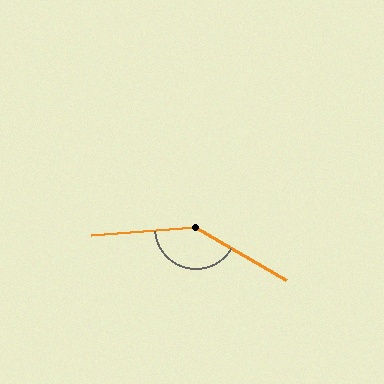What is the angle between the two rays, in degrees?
Approximately 145 degrees.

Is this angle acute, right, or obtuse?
It is obtuse.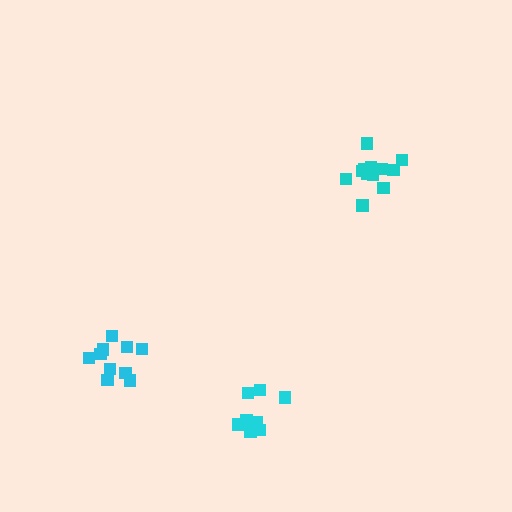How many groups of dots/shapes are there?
There are 3 groups.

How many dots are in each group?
Group 1: 12 dots, Group 2: 10 dots, Group 3: 9 dots (31 total).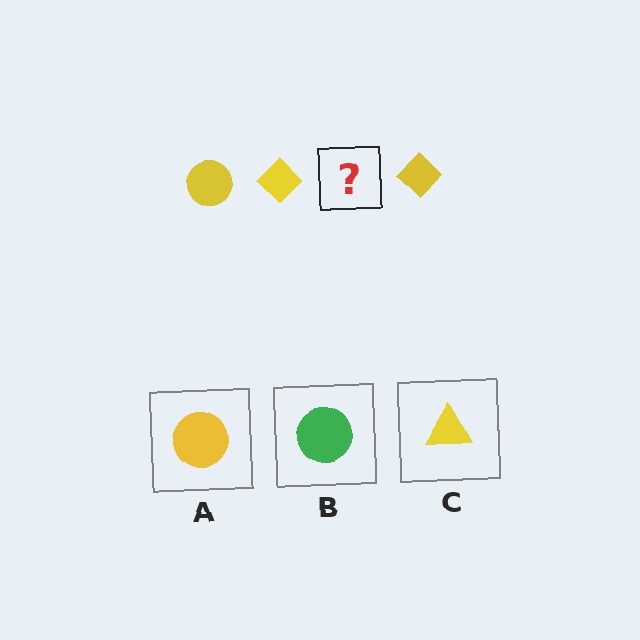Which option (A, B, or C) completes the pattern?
A.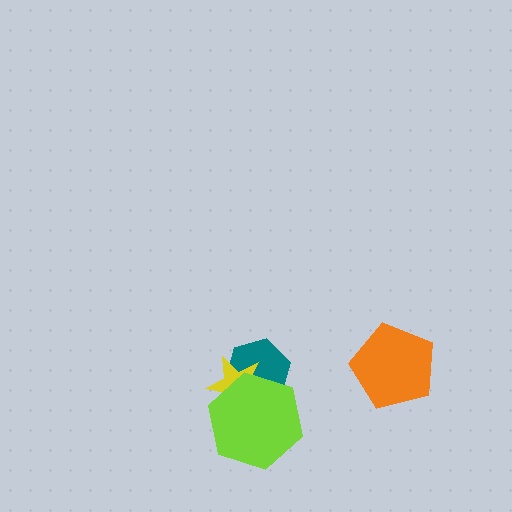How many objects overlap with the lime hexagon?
2 objects overlap with the lime hexagon.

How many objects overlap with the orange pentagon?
0 objects overlap with the orange pentagon.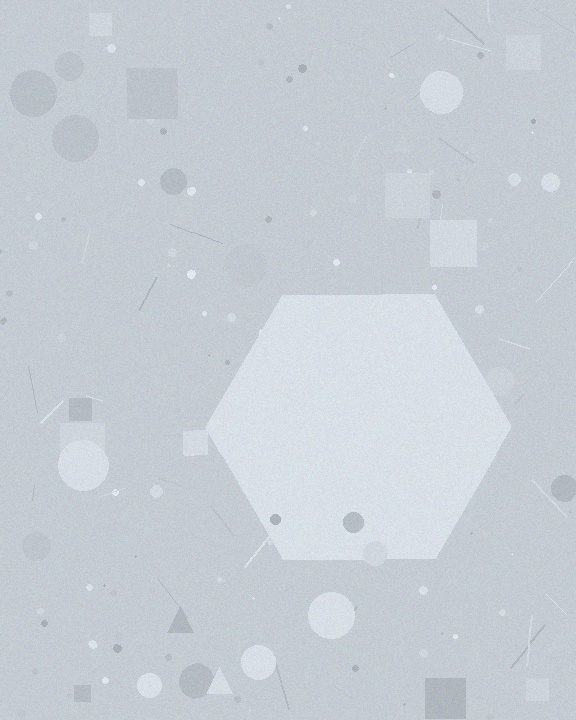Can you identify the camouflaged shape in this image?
The camouflaged shape is a hexagon.